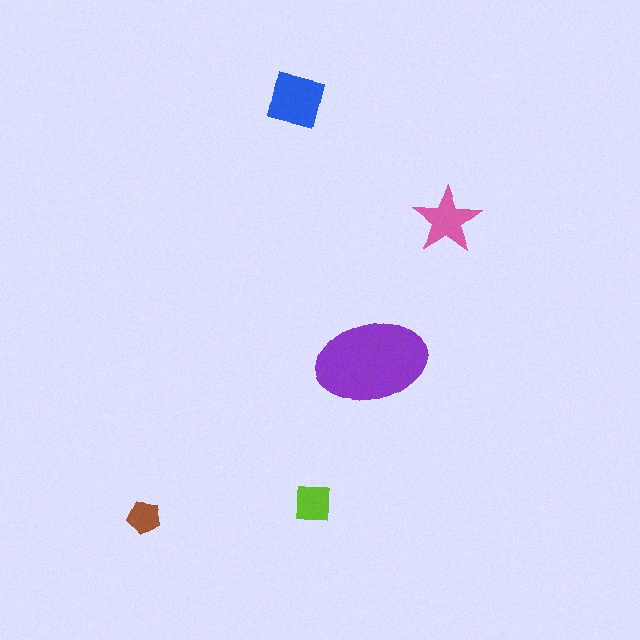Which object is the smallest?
The brown pentagon.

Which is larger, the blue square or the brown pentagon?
The blue square.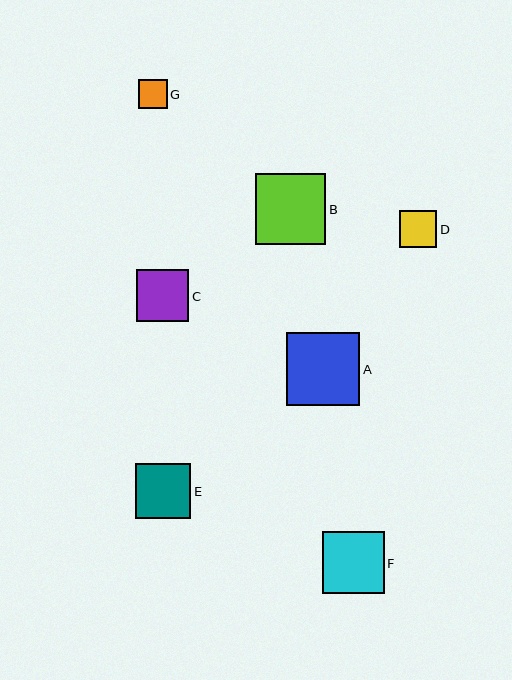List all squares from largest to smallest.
From largest to smallest: A, B, F, E, C, D, G.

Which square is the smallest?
Square G is the smallest with a size of approximately 29 pixels.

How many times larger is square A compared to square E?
Square A is approximately 1.3 times the size of square E.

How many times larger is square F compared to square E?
Square F is approximately 1.1 times the size of square E.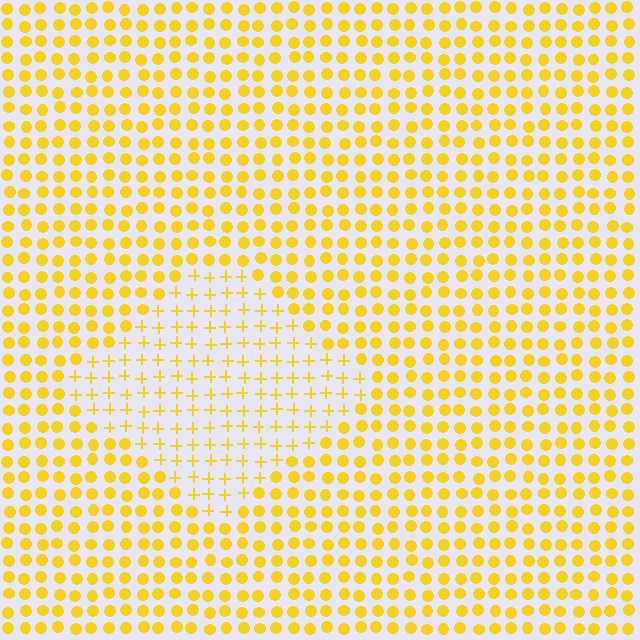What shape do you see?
I see a diamond.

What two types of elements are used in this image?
The image uses plus signs inside the diamond region and circles outside it.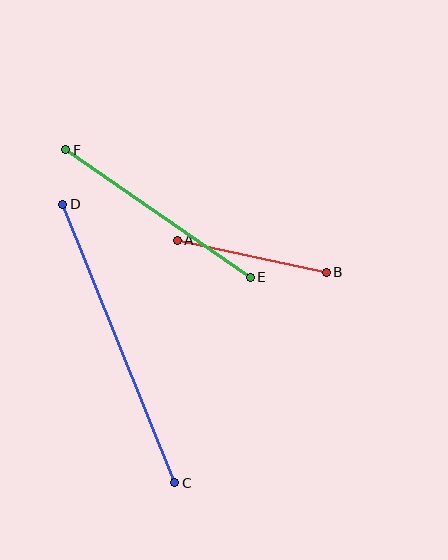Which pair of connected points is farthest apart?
Points C and D are farthest apart.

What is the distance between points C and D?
The distance is approximately 301 pixels.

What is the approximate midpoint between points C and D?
The midpoint is at approximately (119, 343) pixels.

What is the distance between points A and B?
The distance is approximately 152 pixels.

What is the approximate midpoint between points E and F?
The midpoint is at approximately (158, 214) pixels.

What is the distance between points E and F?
The distance is approximately 225 pixels.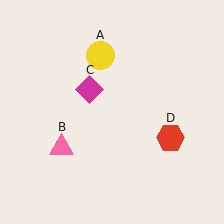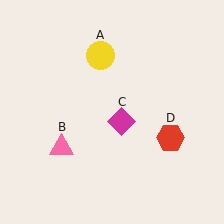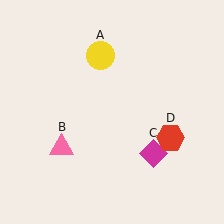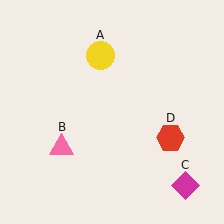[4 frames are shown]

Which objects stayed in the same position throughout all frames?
Yellow circle (object A) and pink triangle (object B) and red hexagon (object D) remained stationary.